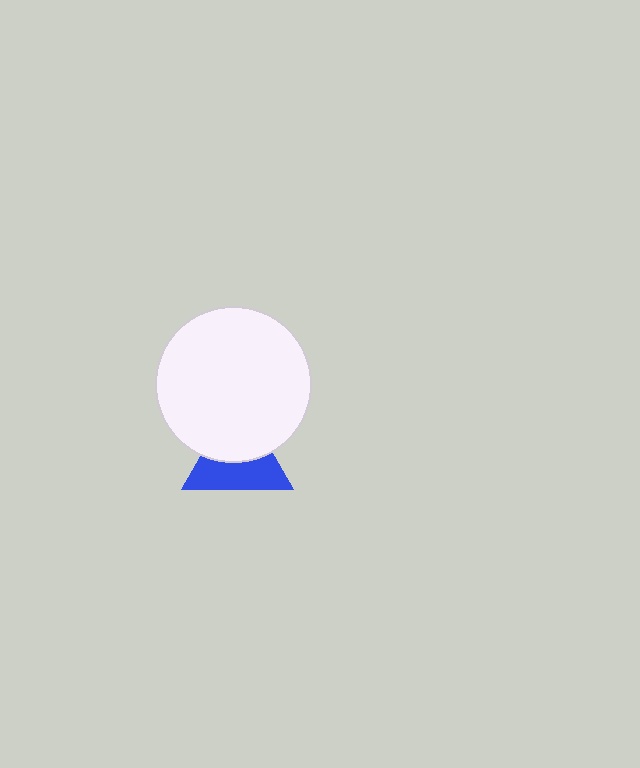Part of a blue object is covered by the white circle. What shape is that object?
It is a triangle.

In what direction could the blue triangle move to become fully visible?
The blue triangle could move down. That would shift it out from behind the white circle entirely.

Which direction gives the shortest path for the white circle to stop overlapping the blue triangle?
Moving up gives the shortest separation.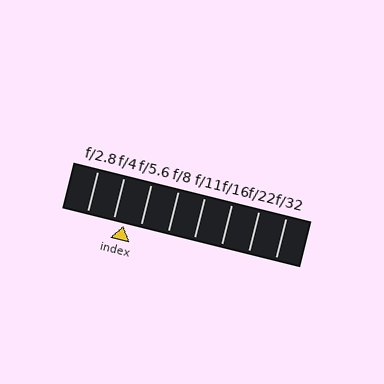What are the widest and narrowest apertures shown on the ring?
The widest aperture shown is f/2.8 and the narrowest is f/32.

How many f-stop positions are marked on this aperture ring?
There are 8 f-stop positions marked.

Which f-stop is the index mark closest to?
The index mark is closest to f/4.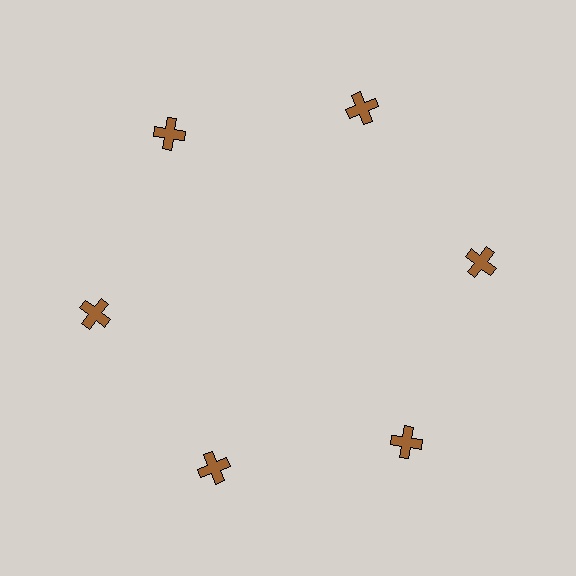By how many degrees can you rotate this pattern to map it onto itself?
The pattern maps onto itself every 60 degrees of rotation.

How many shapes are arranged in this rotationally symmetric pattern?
There are 6 shapes, arranged in 6 groups of 1.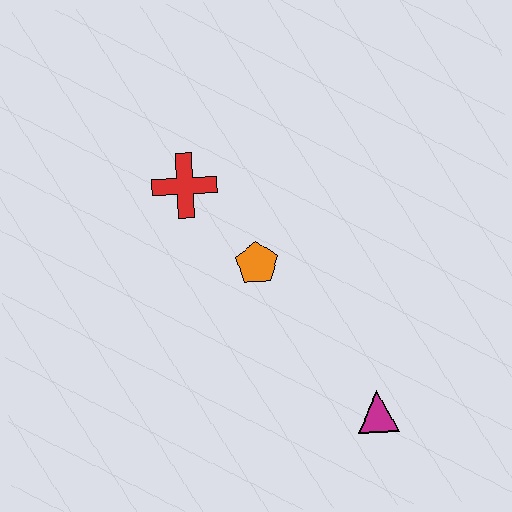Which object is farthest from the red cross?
The magenta triangle is farthest from the red cross.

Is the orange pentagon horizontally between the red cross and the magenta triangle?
Yes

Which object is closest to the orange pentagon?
The red cross is closest to the orange pentagon.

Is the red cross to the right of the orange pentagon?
No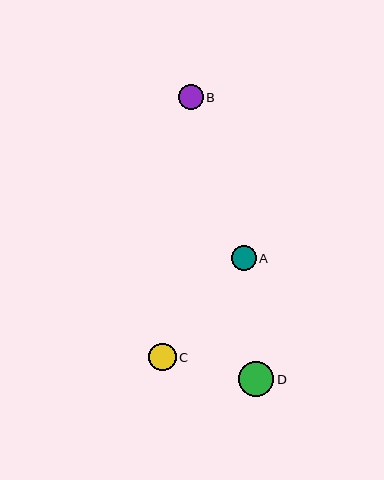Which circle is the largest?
Circle D is the largest with a size of approximately 35 pixels.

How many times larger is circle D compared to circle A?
Circle D is approximately 1.4 times the size of circle A.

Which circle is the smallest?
Circle B is the smallest with a size of approximately 24 pixels.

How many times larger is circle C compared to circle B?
Circle C is approximately 1.1 times the size of circle B.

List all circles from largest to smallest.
From largest to smallest: D, C, A, B.